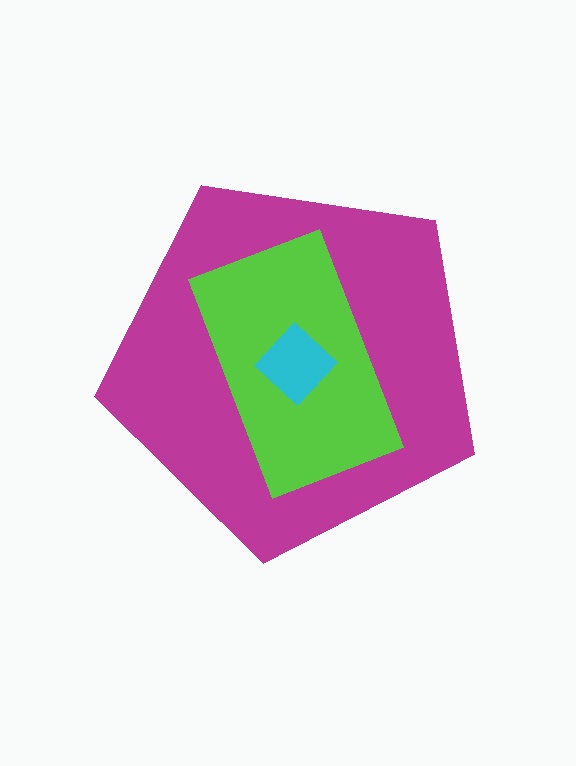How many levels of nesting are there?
3.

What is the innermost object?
The cyan diamond.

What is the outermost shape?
The magenta pentagon.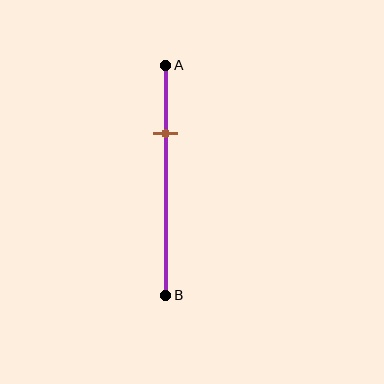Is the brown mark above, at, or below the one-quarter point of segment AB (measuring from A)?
The brown mark is below the one-quarter point of segment AB.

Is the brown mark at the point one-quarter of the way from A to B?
No, the mark is at about 30% from A, not at the 25% one-quarter point.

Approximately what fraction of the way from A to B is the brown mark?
The brown mark is approximately 30% of the way from A to B.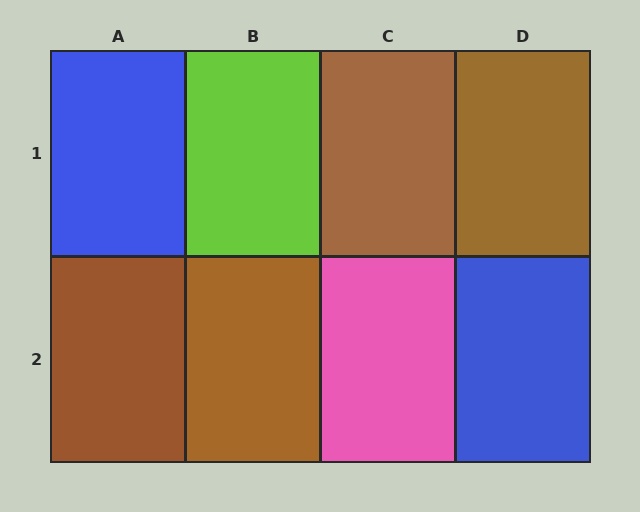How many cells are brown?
4 cells are brown.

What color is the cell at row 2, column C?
Pink.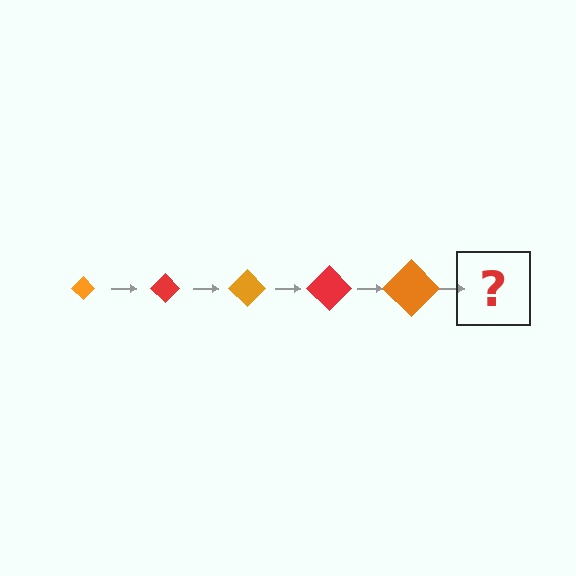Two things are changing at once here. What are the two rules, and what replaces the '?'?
The two rules are that the diamond grows larger each step and the color cycles through orange and red. The '?' should be a red diamond, larger than the previous one.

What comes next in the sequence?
The next element should be a red diamond, larger than the previous one.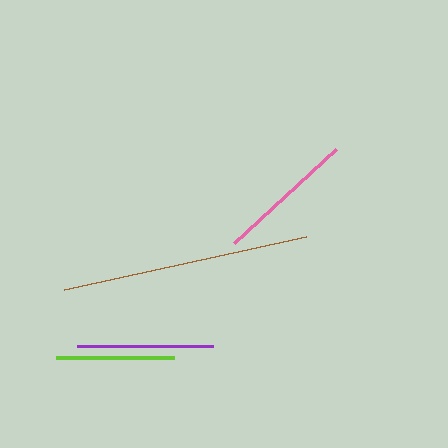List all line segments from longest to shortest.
From longest to shortest: brown, pink, purple, lime.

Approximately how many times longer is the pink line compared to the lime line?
The pink line is approximately 1.2 times the length of the lime line.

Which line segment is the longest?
The brown line is the longest at approximately 247 pixels.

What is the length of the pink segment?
The pink segment is approximately 139 pixels long.